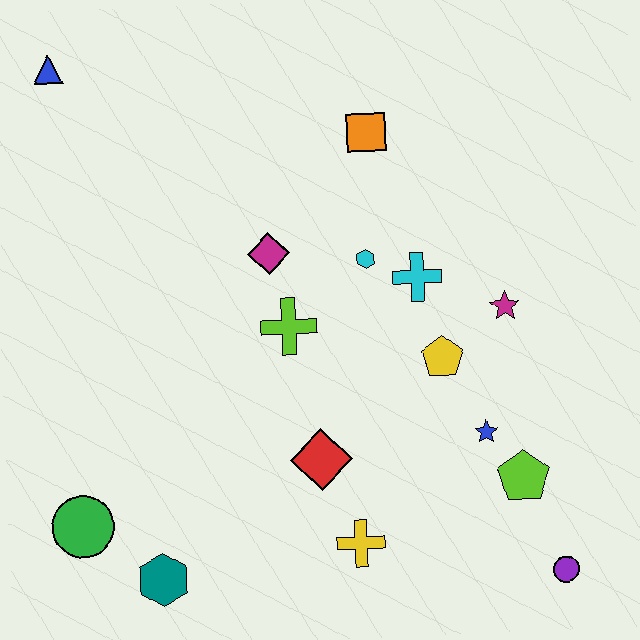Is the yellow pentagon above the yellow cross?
Yes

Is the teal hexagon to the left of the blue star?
Yes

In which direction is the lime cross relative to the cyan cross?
The lime cross is to the left of the cyan cross.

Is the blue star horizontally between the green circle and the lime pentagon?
Yes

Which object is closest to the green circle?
The teal hexagon is closest to the green circle.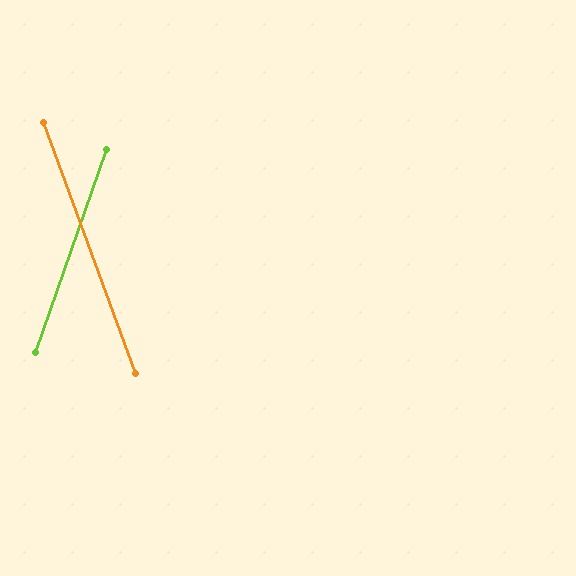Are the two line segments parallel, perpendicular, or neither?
Neither parallel nor perpendicular — they differ by about 39°.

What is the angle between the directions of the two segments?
Approximately 39 degrees.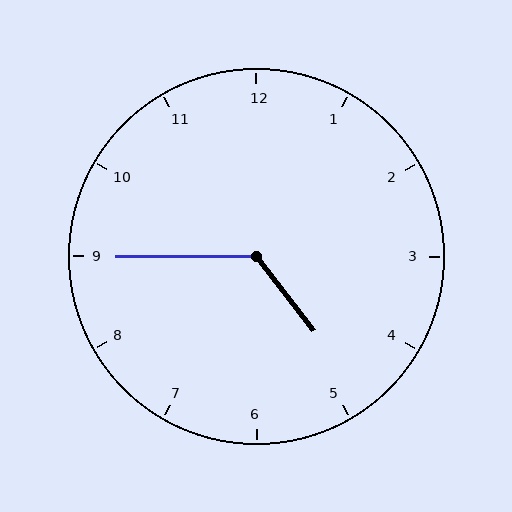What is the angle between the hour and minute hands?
Approximately 128 degrees.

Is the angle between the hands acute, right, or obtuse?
It is obtuse.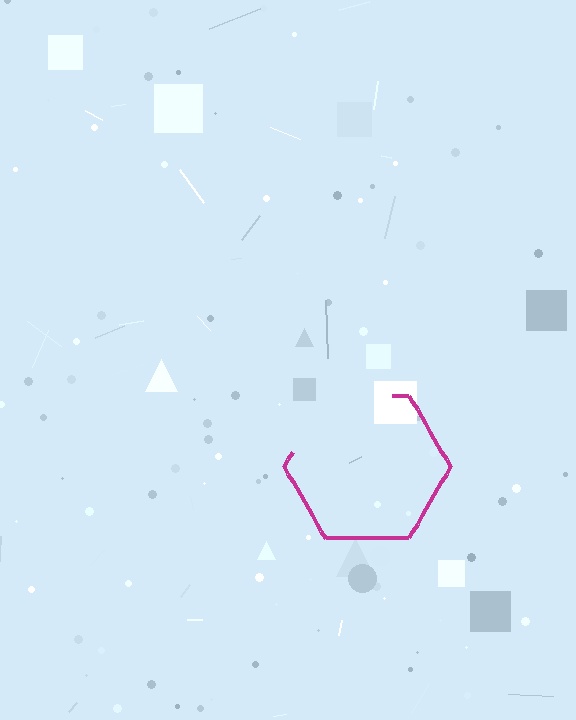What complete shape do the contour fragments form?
The contour fragments form a hexagon.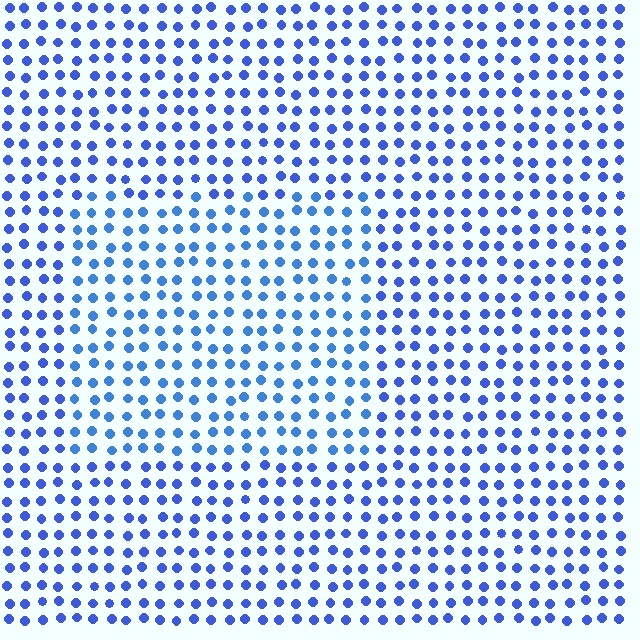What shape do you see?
I see a rectangle.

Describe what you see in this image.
The image is filled with small blue elements in a uniform arrangement. A rectangle-shaped region is visible where the elements are tinted to a slightly different hue, forming a subtle color boundary.